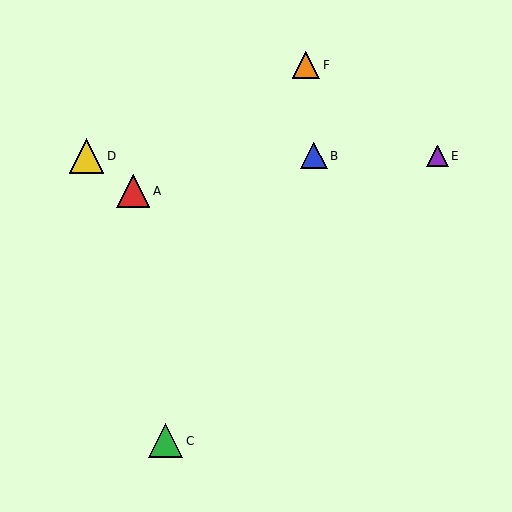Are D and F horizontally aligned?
No, D is at y≈156 and F is at y≈65.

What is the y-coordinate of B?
Object B is at y≈156.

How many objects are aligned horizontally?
3 objects (B, D, E) are aligned horizontally.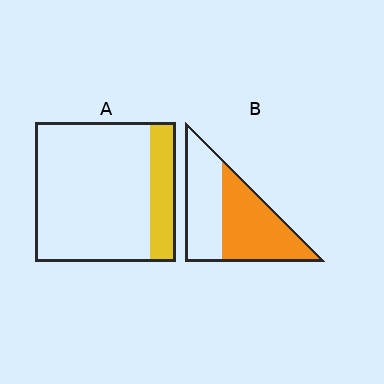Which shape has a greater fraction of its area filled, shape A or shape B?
Shape B.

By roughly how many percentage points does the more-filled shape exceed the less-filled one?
By roughly 35 percentage points (B over A).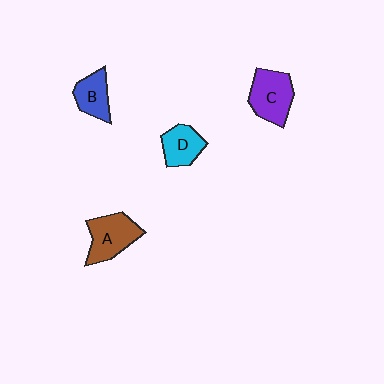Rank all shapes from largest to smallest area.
From largest to smallest: A (brown), C (purple), D (cyan), B (blue).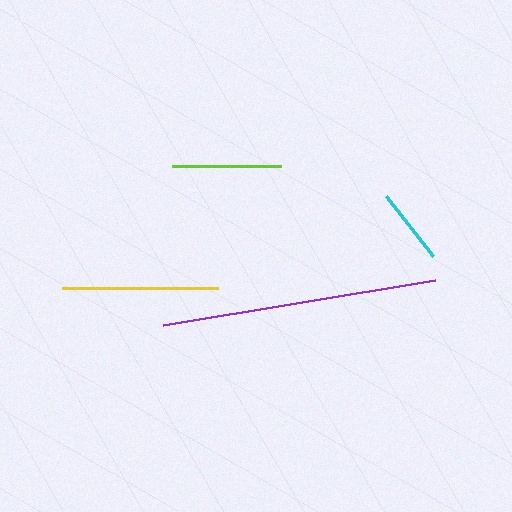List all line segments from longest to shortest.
From longest to shortest: purple, yellow, lime, cyan.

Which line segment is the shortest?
The cyan line is the shortest at approximately 76 pixels.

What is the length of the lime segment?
The lime segment is approximately 109 pixels long.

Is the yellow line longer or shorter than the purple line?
The purple line is longer than the yellow line.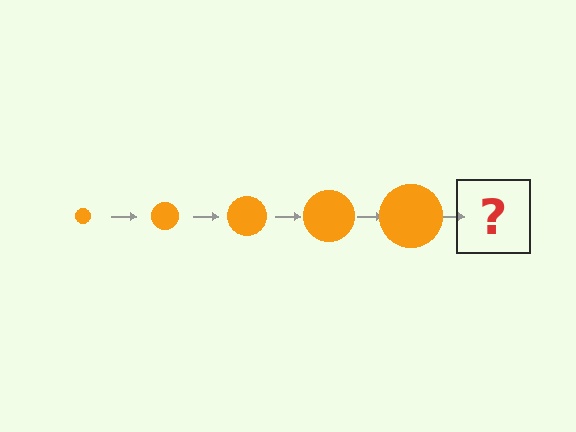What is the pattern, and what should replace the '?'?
The pattern is that the circle gets progressively larger each step. The '?' should be an orange circle, larger than the previous one.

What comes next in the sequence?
The next element should be an orange circle, larger than the previous one.